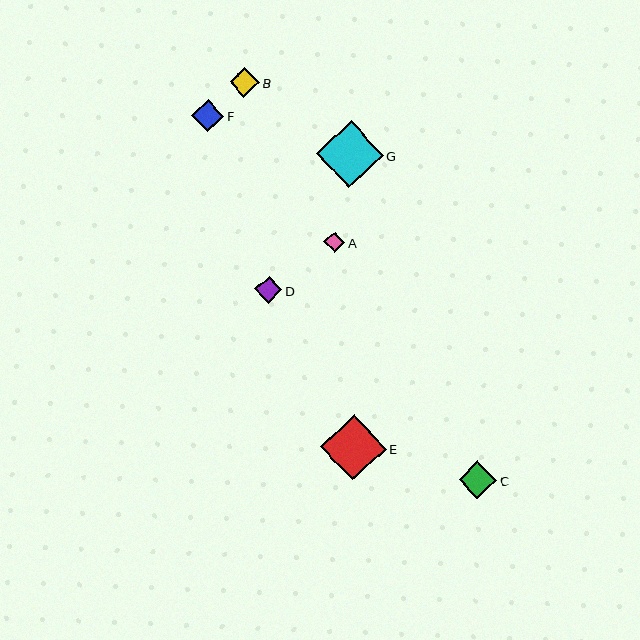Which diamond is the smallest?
Diamond A is the smallest with a size of approximately 21 pixels.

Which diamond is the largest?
Diamond G is the largest with a size of approximately 66 pixels.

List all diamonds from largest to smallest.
From largest to smallest: G, E, C, F, B, D, A.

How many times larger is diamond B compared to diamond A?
Diamond B is approximately 1.4 times the size of diamond A.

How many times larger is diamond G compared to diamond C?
Diamond G is approximately 1.8 times the size of diamond C.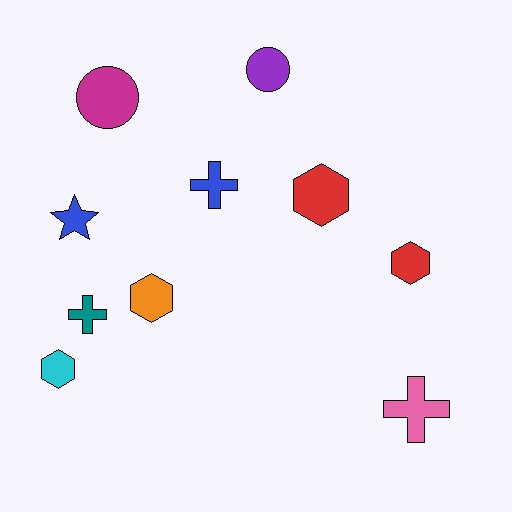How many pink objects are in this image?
There is 1 pink object.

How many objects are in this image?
There are 10 objects.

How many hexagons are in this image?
There are 4 hexagons.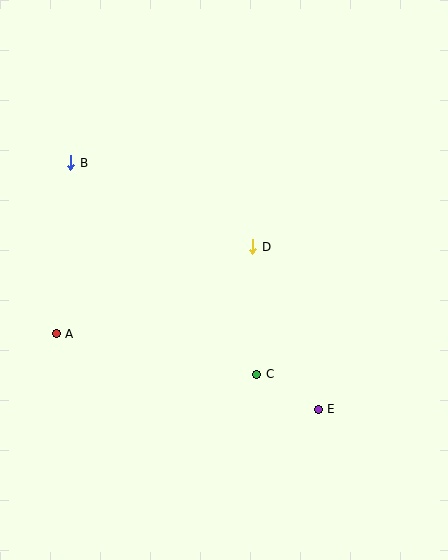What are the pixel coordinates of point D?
Point D is at (253, 247).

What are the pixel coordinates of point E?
Point E is at (318, 409).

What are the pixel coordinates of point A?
Point A is at (56, 334).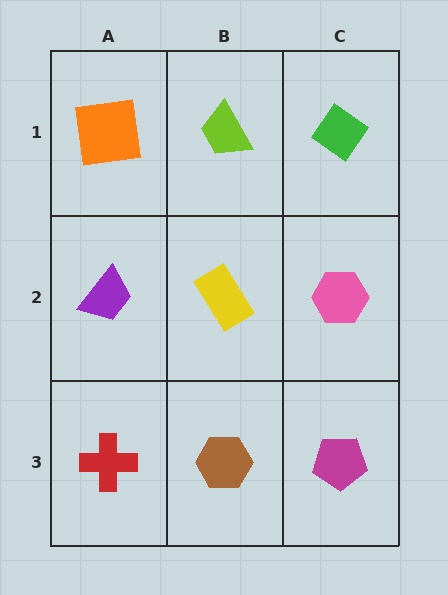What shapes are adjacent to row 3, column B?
A yellow rectangle (row 2, column B), a red cross (row 3, column A), a magenta pentagon (row 3, column C).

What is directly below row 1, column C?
A pink hexagon.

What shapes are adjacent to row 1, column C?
A pink hexagon (row 2, column C), a lime trapezoid (row 1, column B).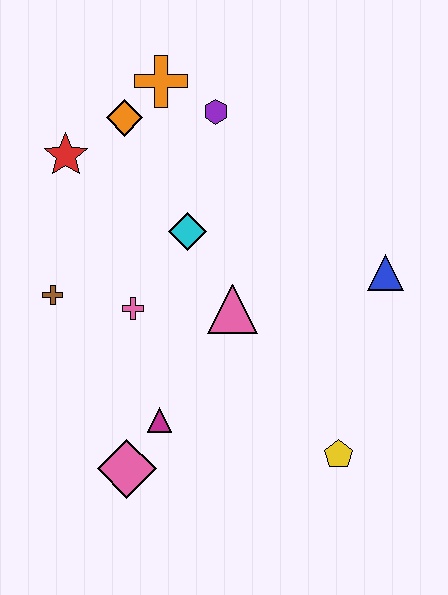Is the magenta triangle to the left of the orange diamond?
No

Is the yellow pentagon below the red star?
Yes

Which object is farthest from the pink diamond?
The orange cross is farthest from the pink diamond.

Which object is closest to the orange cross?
The orange diamond is closest to the orange cross.